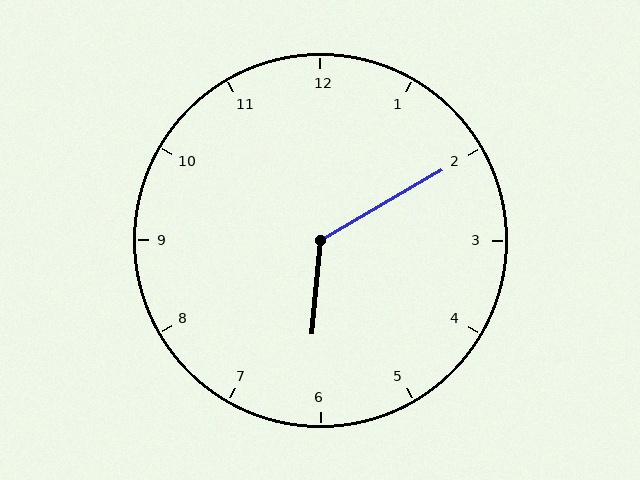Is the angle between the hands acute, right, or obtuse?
It is obtuse.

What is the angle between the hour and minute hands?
Approximately 125 degrees.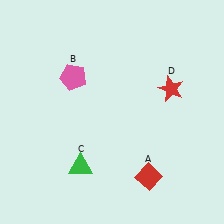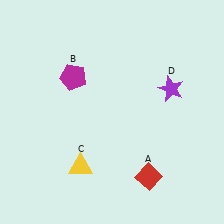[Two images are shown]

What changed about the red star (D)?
In Image 1, D is red. In Image 2, it changed to purple.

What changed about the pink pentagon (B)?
In Image 1, B is pink. In Image 2, it changed to magenta.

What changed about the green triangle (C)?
In Image 1, C is green. In Image 2, it changed to yellow.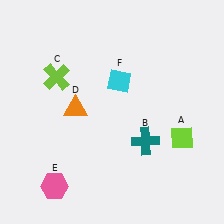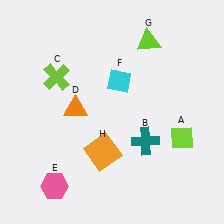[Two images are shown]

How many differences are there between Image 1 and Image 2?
There are 2 differences between the two images.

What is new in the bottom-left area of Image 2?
An orange square (H) was added in the bottom-left area of Image 2.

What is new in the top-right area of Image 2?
A lime triangle (G) was added in the top-right area of Image 2.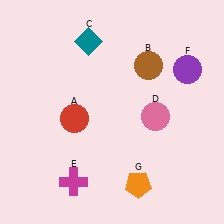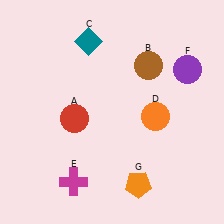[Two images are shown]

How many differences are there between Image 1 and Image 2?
There is 1 difference between the two images.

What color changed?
The circle (D) changed from pink in Image 1 to orange in Image 2.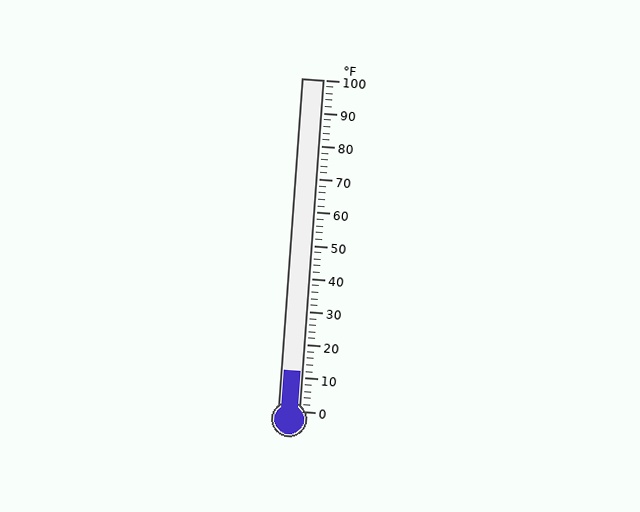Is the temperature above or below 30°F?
The temperature is below 30°F.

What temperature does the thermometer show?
The thermometer shows approximately 12°F.